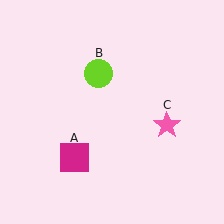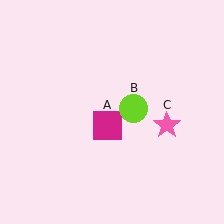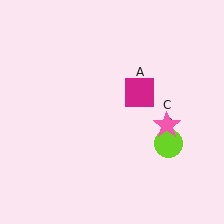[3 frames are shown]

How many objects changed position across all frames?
2 objects changed position: magenta square (object A), lime circle (object B).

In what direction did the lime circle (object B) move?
The lime circle (object B) moved down and to the right.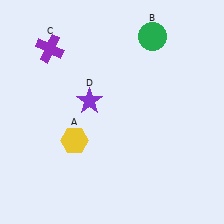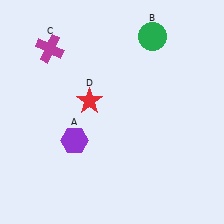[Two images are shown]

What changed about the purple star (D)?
In Image 1, D is purple. In Image 2, it changed to red.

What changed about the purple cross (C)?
In Image 1, C is purple. In Image 2, it changed to magenta.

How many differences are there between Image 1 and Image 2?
There are 3 differences between the two images.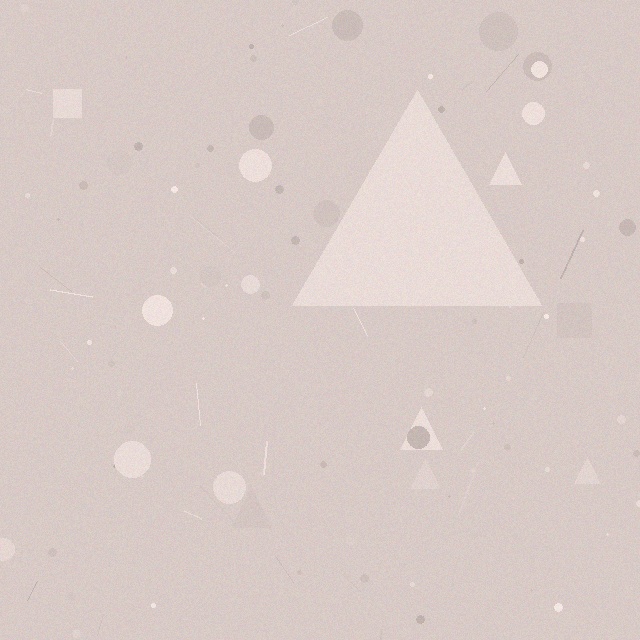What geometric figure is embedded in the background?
A triangle is embedded in the background.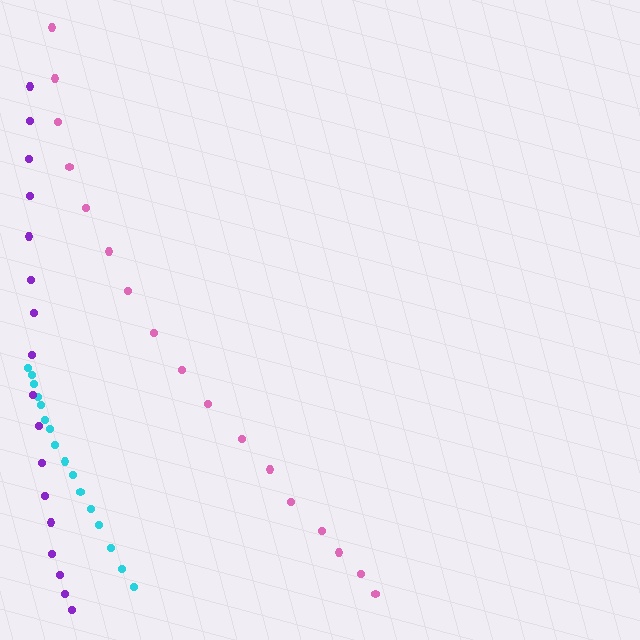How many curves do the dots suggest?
There are 3 distinct paths.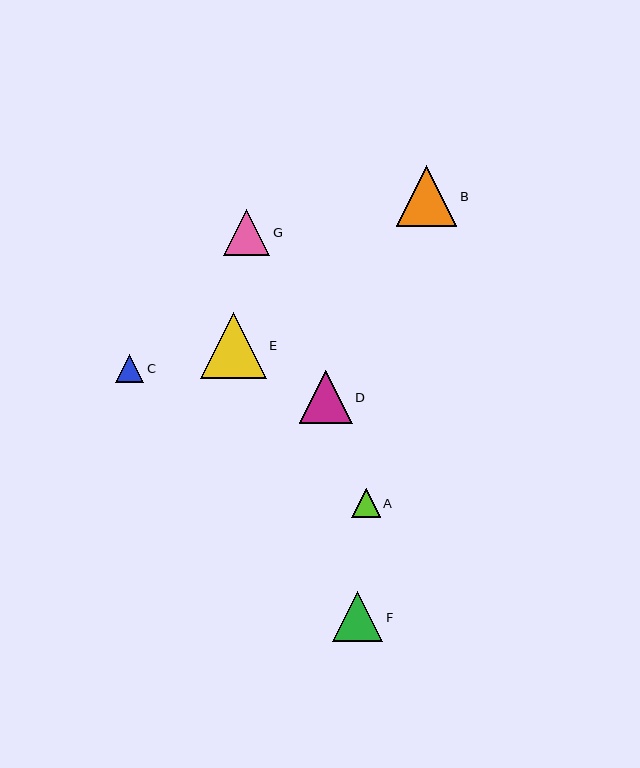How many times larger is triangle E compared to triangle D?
Triangle E is approximately 1.2 times the size of triangle D.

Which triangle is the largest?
Triangle E is the largest with a size of approximately 65 pixels.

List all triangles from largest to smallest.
From largest to smallest: E, B, D, F, G, A, C.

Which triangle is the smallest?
Triangle C is the smallest with a size of approximately 28 pixels.